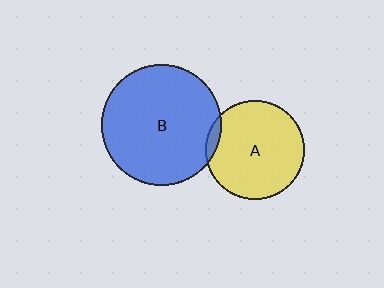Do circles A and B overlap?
Yes.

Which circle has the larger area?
Circle B (blue).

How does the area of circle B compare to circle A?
Approximately 1.5 times.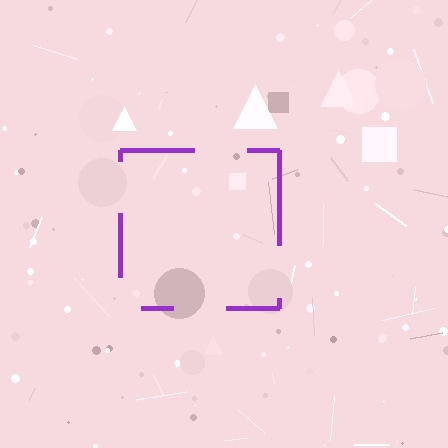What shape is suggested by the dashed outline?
The dashed outline suggests a square.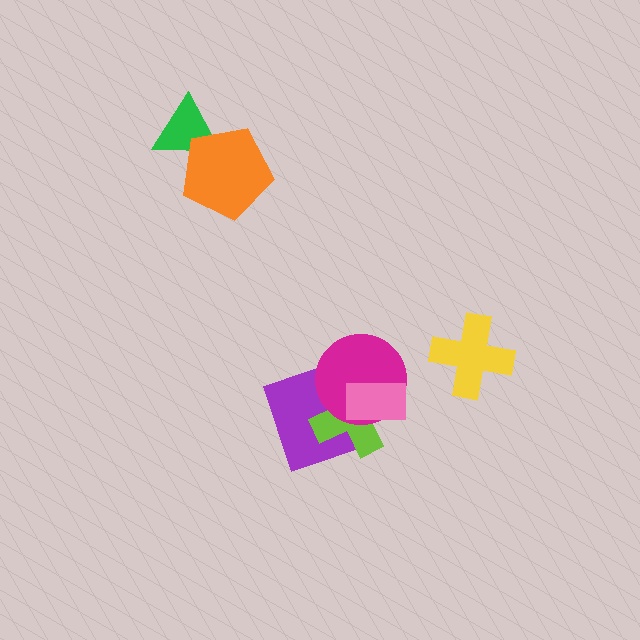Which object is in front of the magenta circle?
The pink rectangle is in front of the magenta circle.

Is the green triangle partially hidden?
Yes, it is partially covered by another shape.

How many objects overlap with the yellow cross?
0 objects overlap with the yellow cross.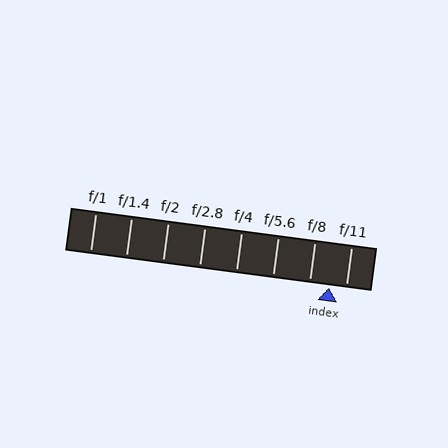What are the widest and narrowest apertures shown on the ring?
The widest aperture shown is f/1 and the narrowest is f/11.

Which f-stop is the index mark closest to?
The index mark is closest to f/11.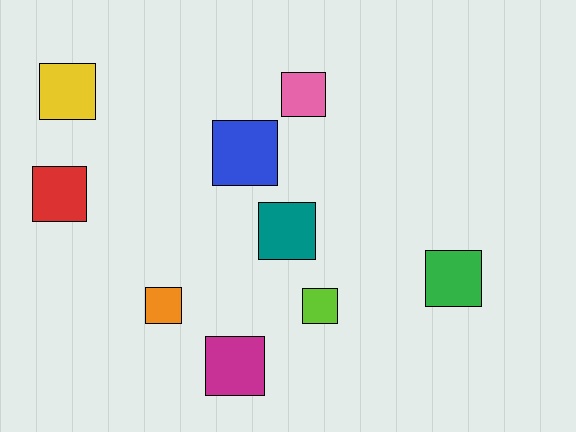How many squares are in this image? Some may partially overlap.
There are 9 squares.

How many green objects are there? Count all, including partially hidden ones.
There is 1 green object.